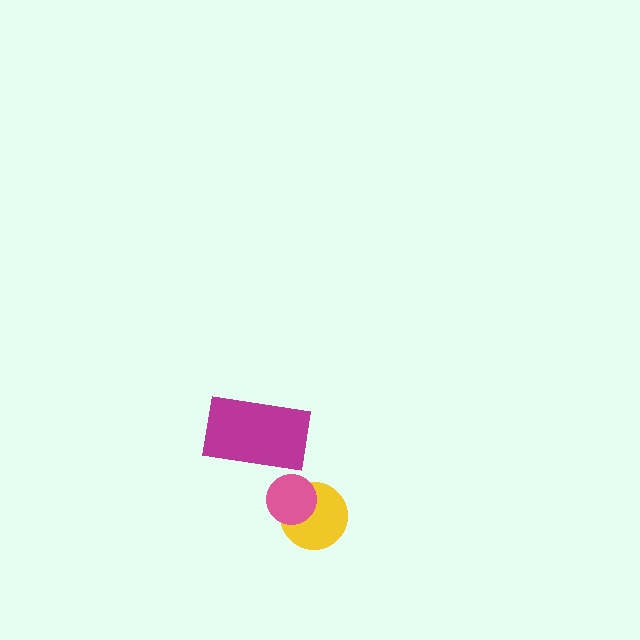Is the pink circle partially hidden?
No, no other shape covers it.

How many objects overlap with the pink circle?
1 object overlaps with the pink circle.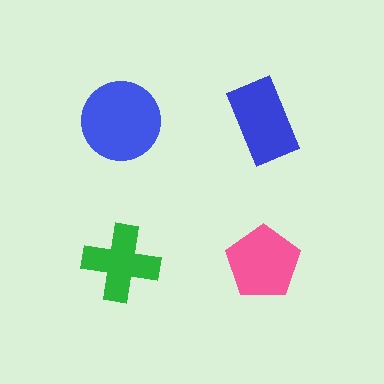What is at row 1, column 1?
A blue circle.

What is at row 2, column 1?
A green cross.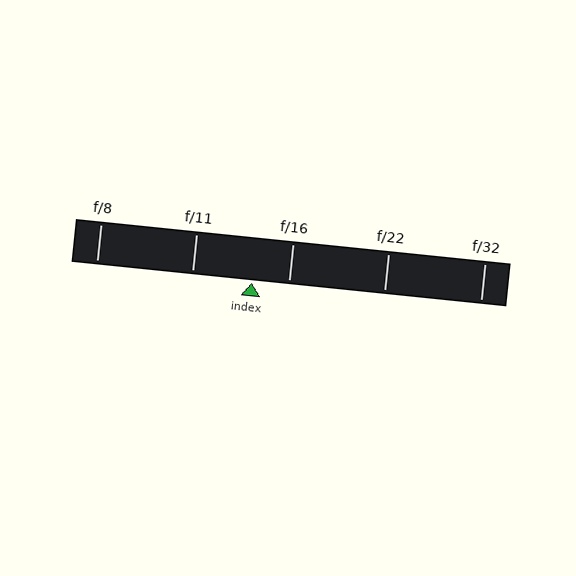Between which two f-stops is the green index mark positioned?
The index mark is between f/11 and f/16.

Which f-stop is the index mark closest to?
The index mark is closest to f/16.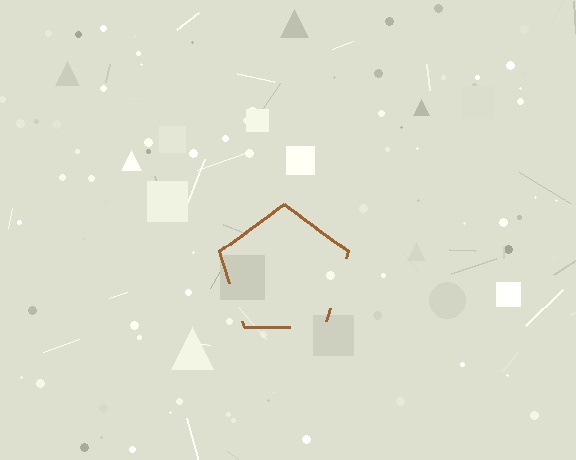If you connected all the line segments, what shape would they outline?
They would outline a pentagon.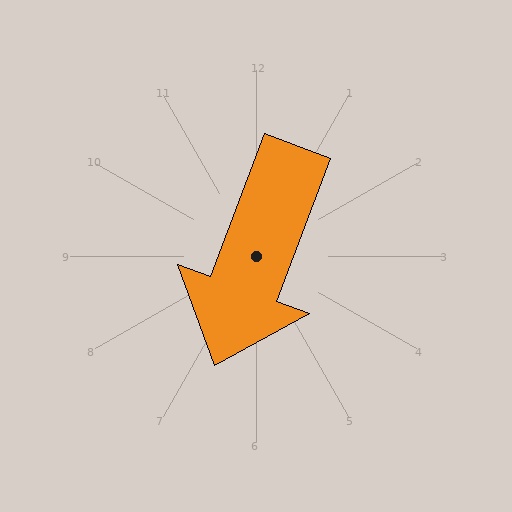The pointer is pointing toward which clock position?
Roughly 7 o'clock.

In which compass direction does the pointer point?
South.